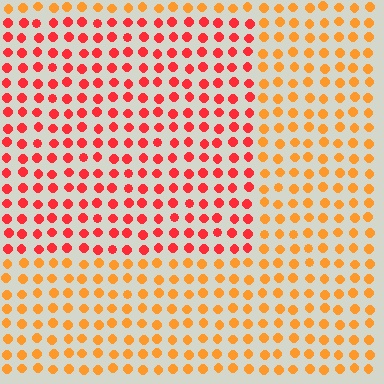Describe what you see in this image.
The image is filled with small orange elements in a uniform arrangement. A rectangle-shaped region is visible where the elements are tinted to a slightly different hue, forming a subtle color boundary.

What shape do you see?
I see a rectangle.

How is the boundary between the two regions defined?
The boundary is defined purely by a slight shift in hue (about 34 degrees). Spacing, size, and orientation are identical on both sides.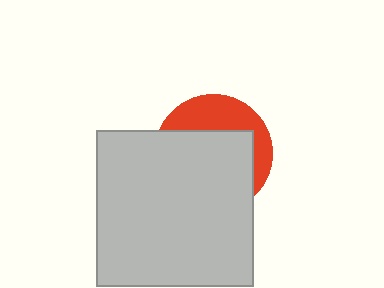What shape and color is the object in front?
The object in front is a light gray square.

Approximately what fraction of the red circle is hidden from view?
Roughly 66% of the red circle is hidden behind the light gray square.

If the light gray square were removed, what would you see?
You would see the complete red circle.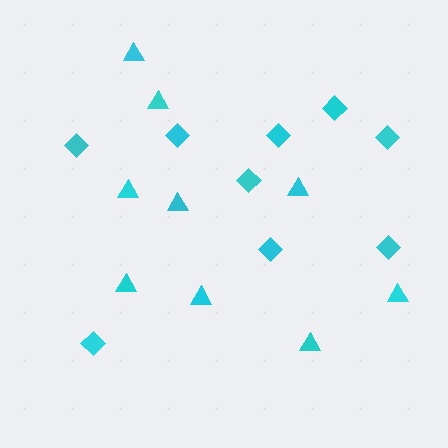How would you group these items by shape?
There are 2 groups: one group of diamonds (9) and one group of triangles (9).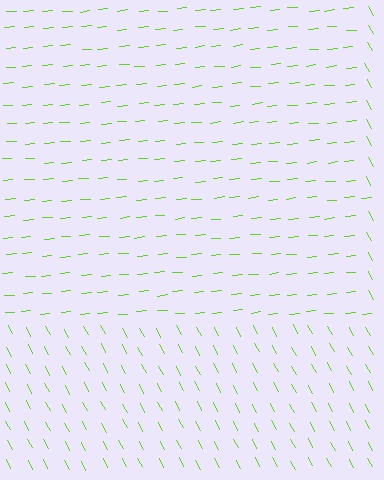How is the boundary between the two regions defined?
The boundary is defined purely by a change in line orientation (approximately 67 degrees difference). All lines are the same color and thickness.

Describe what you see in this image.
The image is filled with small lime line segments. A rectangle region in the image has lines oriented differently from the surrounding lines, creating a visible texture boundary.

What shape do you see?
I see a rectangle.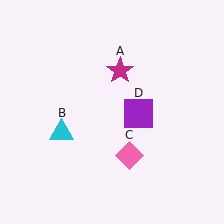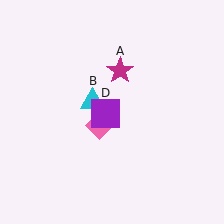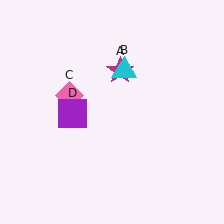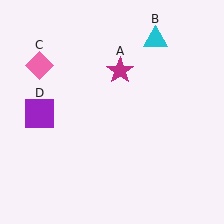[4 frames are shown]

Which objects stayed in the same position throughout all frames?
Magenta star (object A) remained stationary.